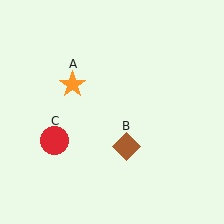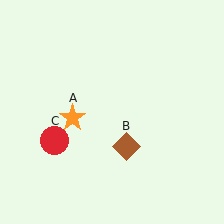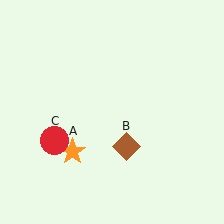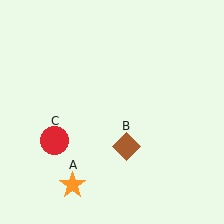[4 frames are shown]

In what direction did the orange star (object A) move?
The orange star (object A) moved down.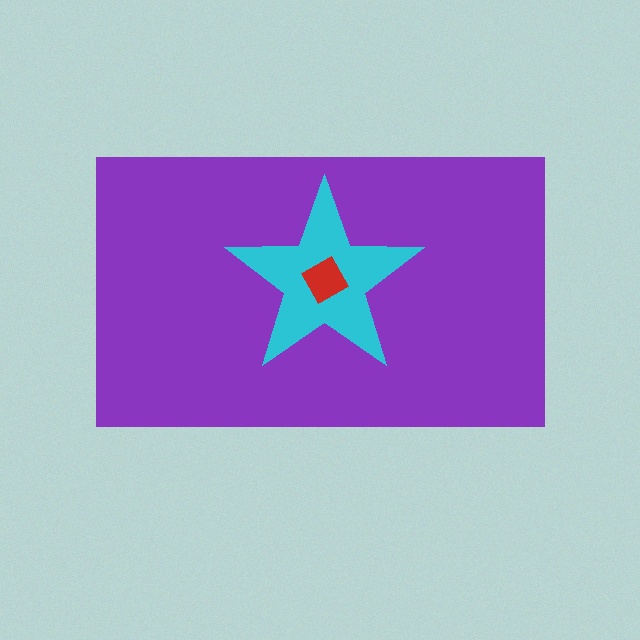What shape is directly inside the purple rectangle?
The cyan star.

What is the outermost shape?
The purple rectangle.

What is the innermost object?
The red diamond.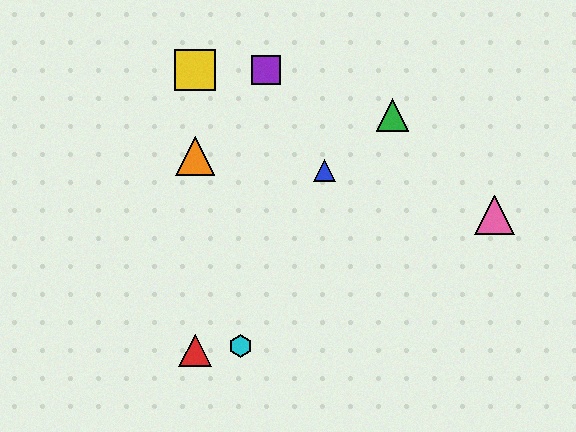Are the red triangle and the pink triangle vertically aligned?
No, the red triangle is at x≈195 and the pink triangle is at x≈495.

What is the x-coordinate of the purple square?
The purple square is at x≈266.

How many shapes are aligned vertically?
3 shapes (the red triangle, the yellow square, the orange triangle) are aligned vertically.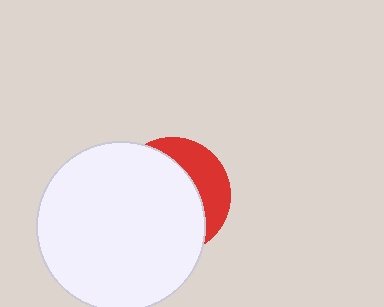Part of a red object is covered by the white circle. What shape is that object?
It is a circle.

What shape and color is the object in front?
The object in front is a white circle.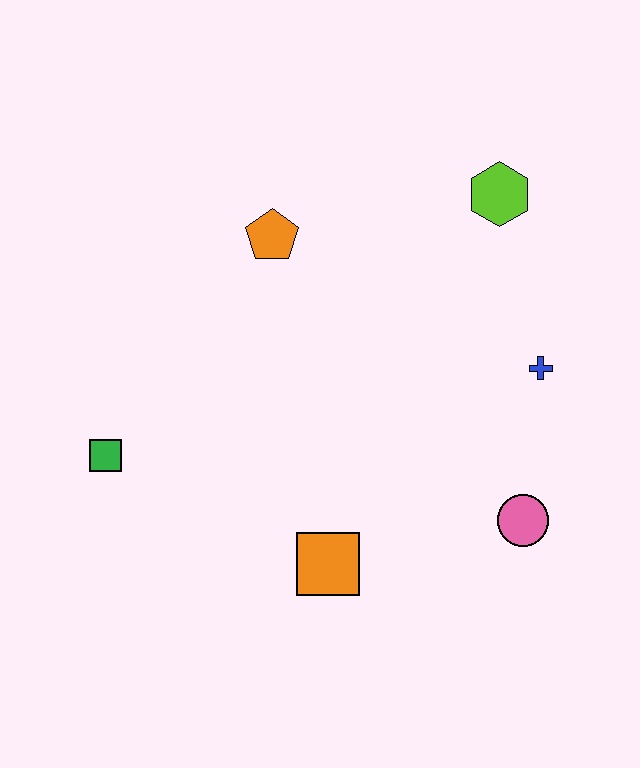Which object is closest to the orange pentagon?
The lime hexagon is closest to the orange pentagon.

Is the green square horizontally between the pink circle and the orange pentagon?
No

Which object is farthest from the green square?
The lime hexagon is farthest from the green square.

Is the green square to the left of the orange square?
Yes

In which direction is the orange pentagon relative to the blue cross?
The orange pentagon is to the left of the blue cross.